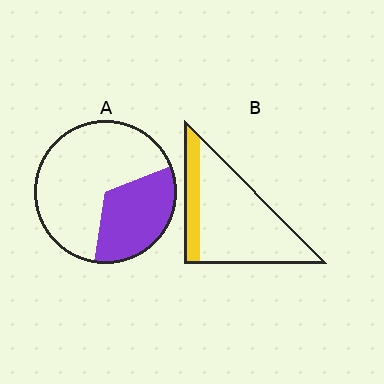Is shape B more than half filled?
No.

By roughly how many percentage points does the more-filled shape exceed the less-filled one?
By roughly 15 percentage points (A over B).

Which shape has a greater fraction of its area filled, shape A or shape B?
Shape A.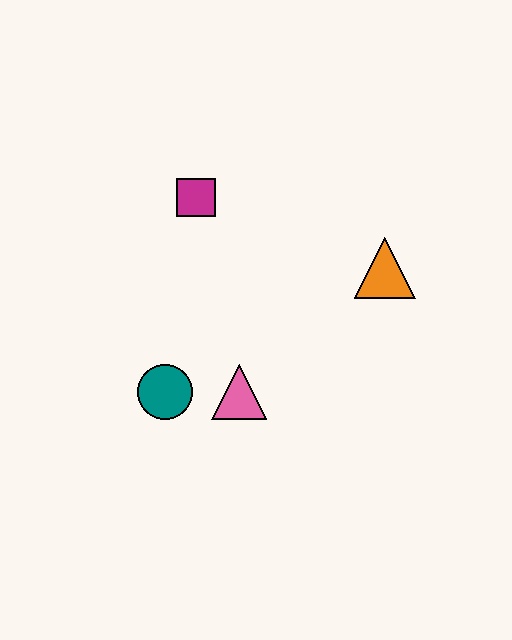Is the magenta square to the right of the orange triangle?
No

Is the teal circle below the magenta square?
Yes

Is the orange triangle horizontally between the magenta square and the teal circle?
No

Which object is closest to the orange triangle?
The pink triangle is closest to the orange triangle.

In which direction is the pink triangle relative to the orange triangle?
The pink triangle is to the left of the orange triangle.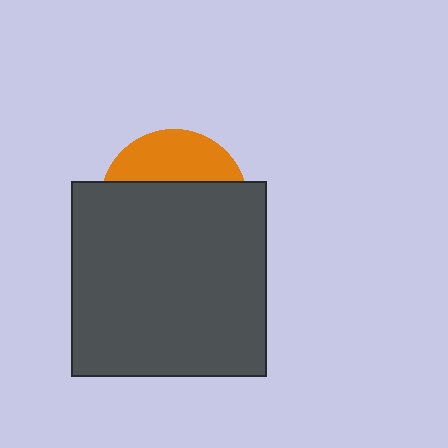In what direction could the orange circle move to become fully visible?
The orange circle could move up. That would shift it out from behind the dark gray square entirely.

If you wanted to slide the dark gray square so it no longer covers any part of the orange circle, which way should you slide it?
Slide it down — that is the most direct way to separate the two shapes.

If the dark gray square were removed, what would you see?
You would see the complete orange circle.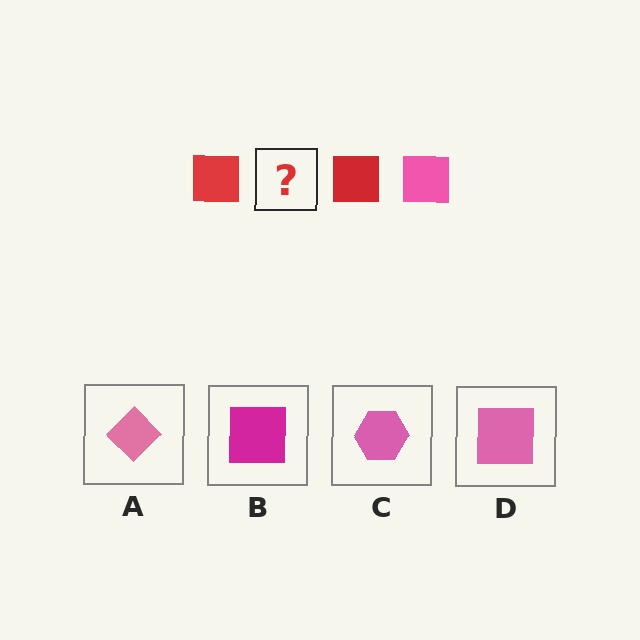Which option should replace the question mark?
Option D.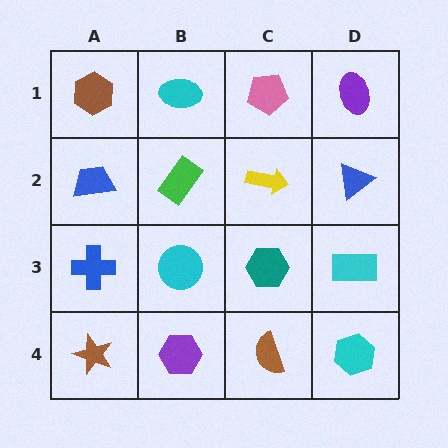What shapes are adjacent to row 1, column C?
A yellow arrow (row 2, column C), a cyan ellipse (row 1, column B), a purple ellipse (row 1, column D).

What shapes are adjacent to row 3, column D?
A blue triangle (row 2, column D), a cyan hexagon (row 4, column D), a teal hexagon (row 3, column C).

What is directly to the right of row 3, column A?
A cyan circle.